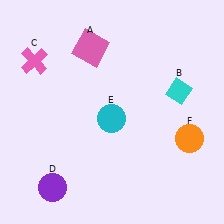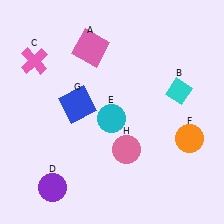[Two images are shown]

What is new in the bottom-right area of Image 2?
A pink circle (H) was added in the bottom-right area of Image 2.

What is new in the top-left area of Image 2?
A blue square (G) was added in the top-left area of Image 2.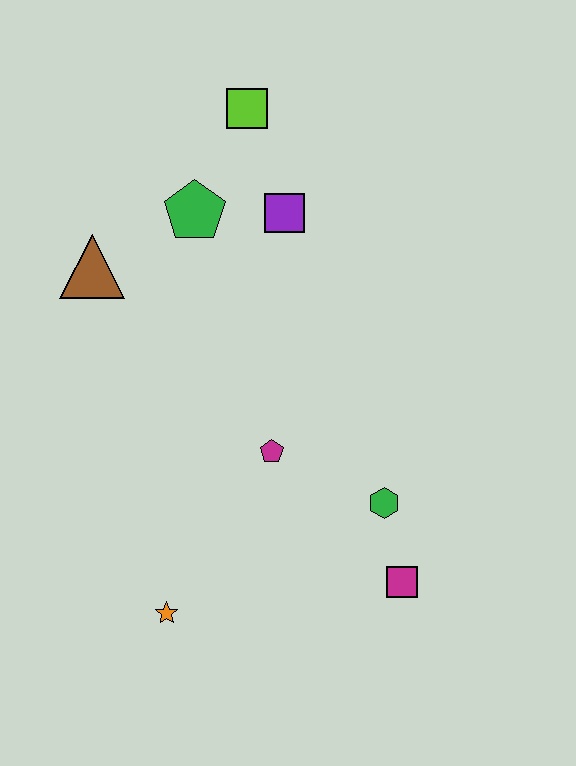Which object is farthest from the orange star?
The lime square is farthest from the orange star.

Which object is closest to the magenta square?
The green hexagon is closest to the magenta square.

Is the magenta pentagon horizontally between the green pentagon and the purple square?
Yes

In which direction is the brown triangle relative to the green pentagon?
The brown triangle is to the left of the green pentagon.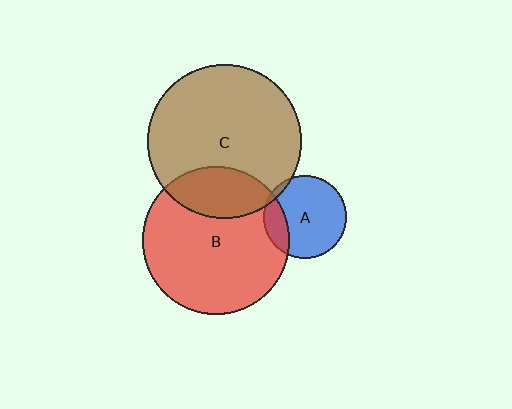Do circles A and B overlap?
Yes.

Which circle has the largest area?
Circle C (brown).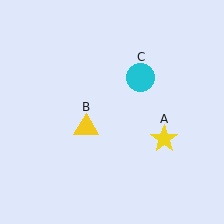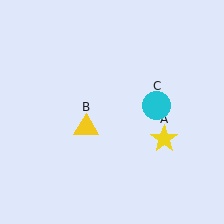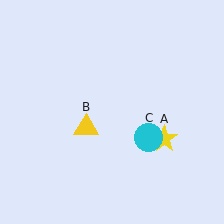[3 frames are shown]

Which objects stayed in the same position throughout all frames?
Yellow star (object A) and yellow triangle (object B) remained stationary.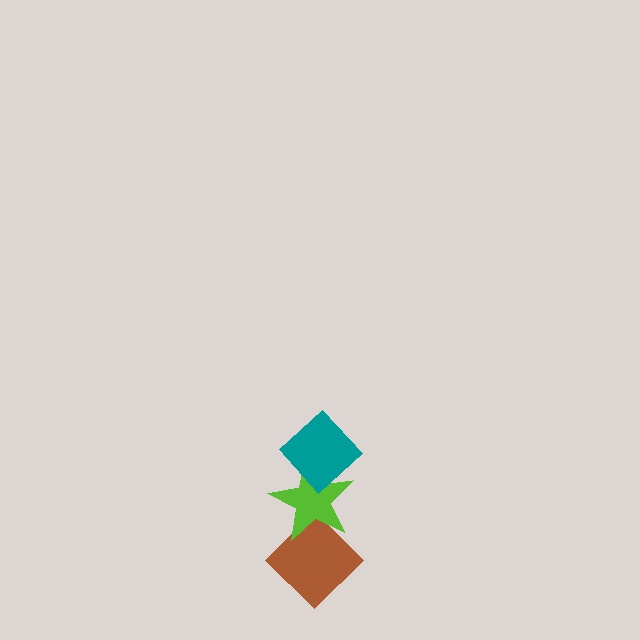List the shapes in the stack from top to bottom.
From top to bottom: the teal diamond, the lime star, the brown diamond.